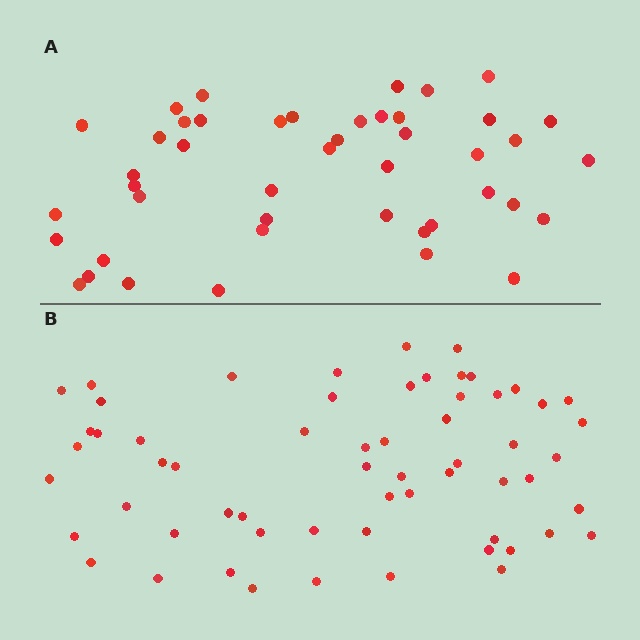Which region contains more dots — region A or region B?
Region B (the bottom region) has more dots.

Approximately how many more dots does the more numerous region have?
Region B has approximately 15 more dots than region A.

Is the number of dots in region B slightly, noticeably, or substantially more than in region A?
Region B has noticeably more, but not dramatically so. The ratio is roughly 1.3 to 1.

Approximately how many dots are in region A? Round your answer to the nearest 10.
About 40 dots. (The exact count is 45, which rounds to 40.)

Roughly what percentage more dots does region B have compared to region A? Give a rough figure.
About 35% more.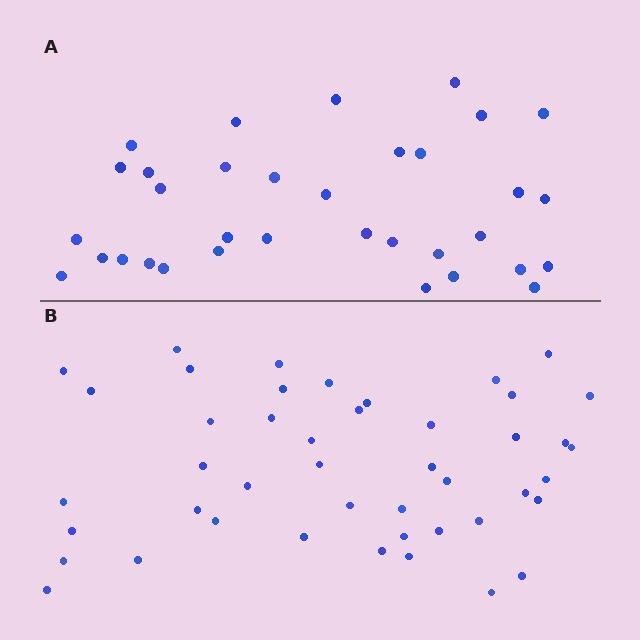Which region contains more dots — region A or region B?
Region B (the bottom region) has more dots.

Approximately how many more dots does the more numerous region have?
Region B has roughly 12 or so more dots than region A.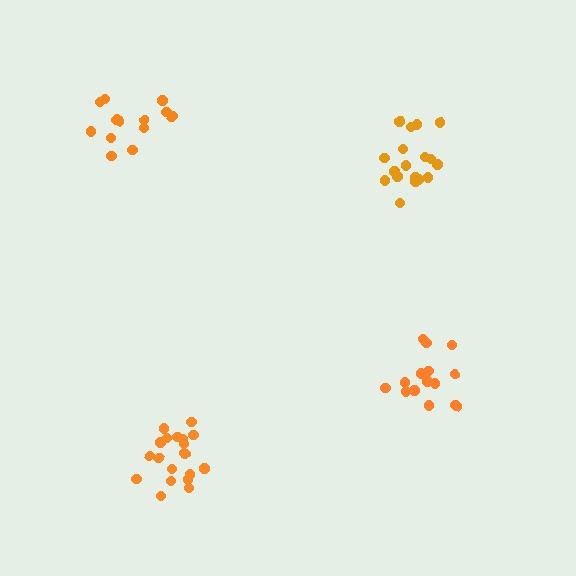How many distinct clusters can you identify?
There are 4 distinct clusters.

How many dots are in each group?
Group 1: 20 dots, Group 2: 15 dots, Group 3: 14 dots, Group 4: 18 dots (67 total).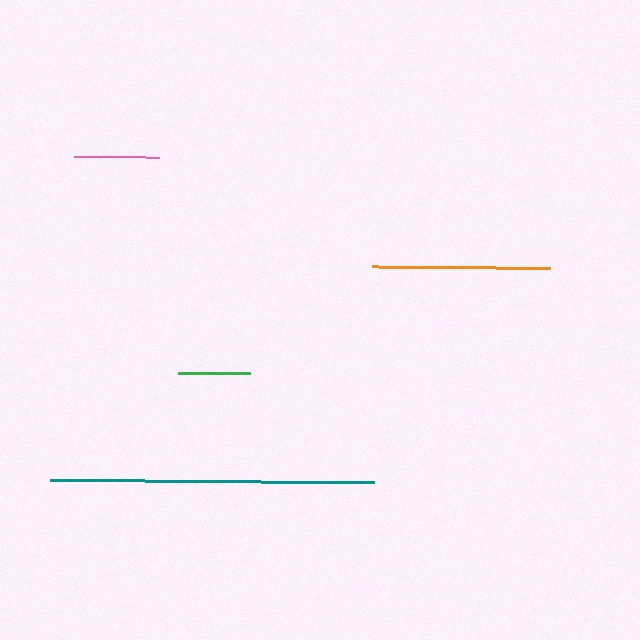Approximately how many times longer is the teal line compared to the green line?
The teal line is approximately 4.5 times the length of the green line.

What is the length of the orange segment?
The orange segment is approximately 178 pixels long.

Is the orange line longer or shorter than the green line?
The orange line is longer than the green line.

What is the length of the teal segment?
The teal segment is approximately 324 pixels long.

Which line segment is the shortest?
The green line is the shortest at approximately 71 pixels.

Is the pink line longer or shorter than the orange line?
The orange line is longer than the pink line.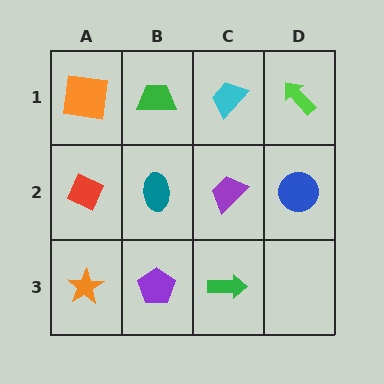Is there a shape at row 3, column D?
No, that cell is empty.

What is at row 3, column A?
An orange star.